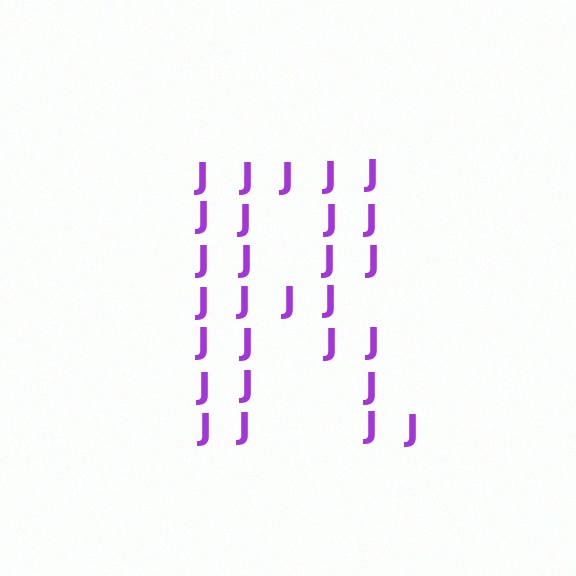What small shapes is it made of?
It is made of small letter J's.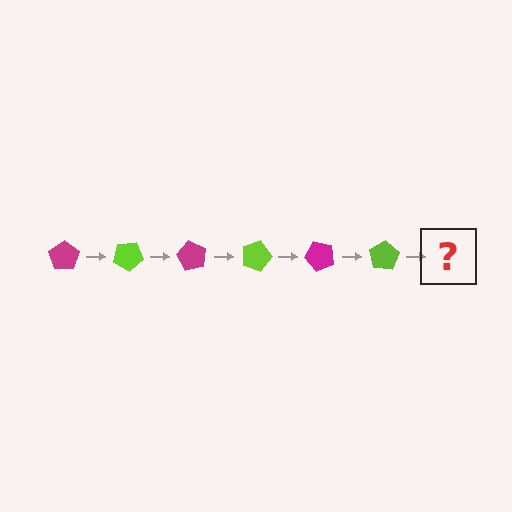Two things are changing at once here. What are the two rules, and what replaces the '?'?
The two rules are that it rotates 30 degrees each step and the color cycles through magenta and lime. The '?' should be a magenta pentagon, rotated 180 degrees from the start.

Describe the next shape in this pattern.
It should be a magenta pentagon, rotated 180 degrees from the start.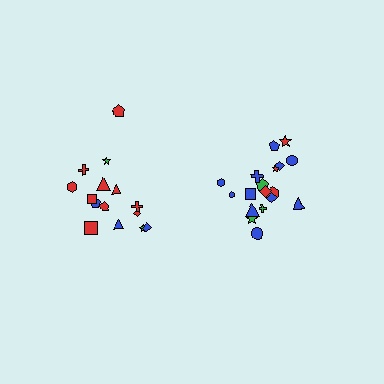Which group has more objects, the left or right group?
The right group.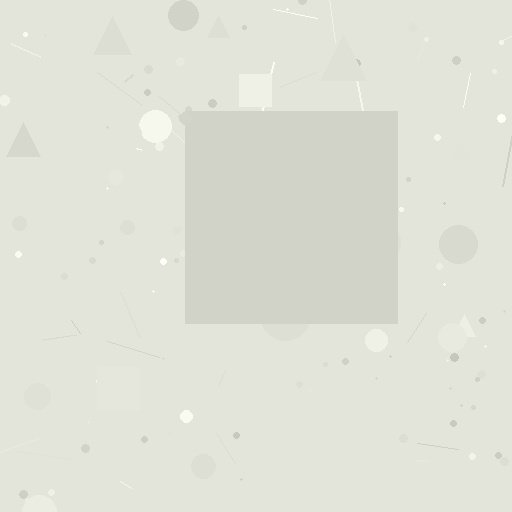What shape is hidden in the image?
A square is hidden in the image.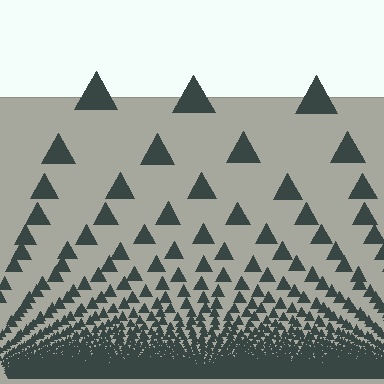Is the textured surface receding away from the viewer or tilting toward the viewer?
The surface appears to tilt toward the viewer. Texture elements get larger and sparser toward the top.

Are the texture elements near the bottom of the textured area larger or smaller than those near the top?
Smaller. The gradient is inverted — elements near the bottom are smaller and denser.